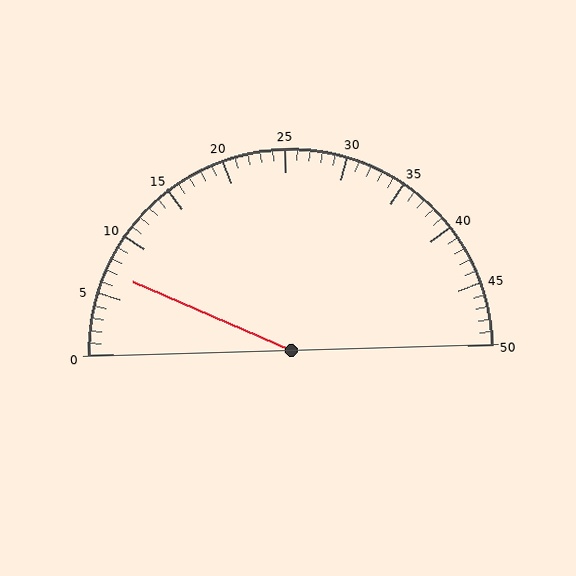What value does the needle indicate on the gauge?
The needle indicates approximately 7.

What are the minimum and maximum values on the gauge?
The gauge ranges from 0 to 50.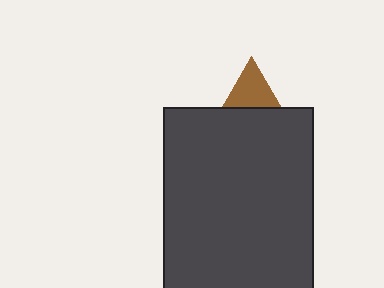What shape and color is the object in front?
The object in front is a dark gray rectangle.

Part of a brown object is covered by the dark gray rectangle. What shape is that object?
It is a triangle.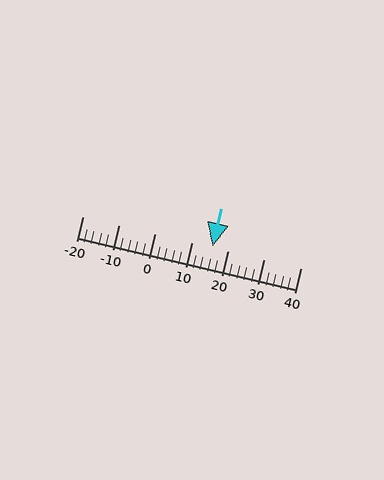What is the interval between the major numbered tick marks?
The major tick marks are spaced 10 units apart.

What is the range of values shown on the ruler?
The ruler shows values from -20 to 40.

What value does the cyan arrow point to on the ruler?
The cyan arrow points to approximately 16.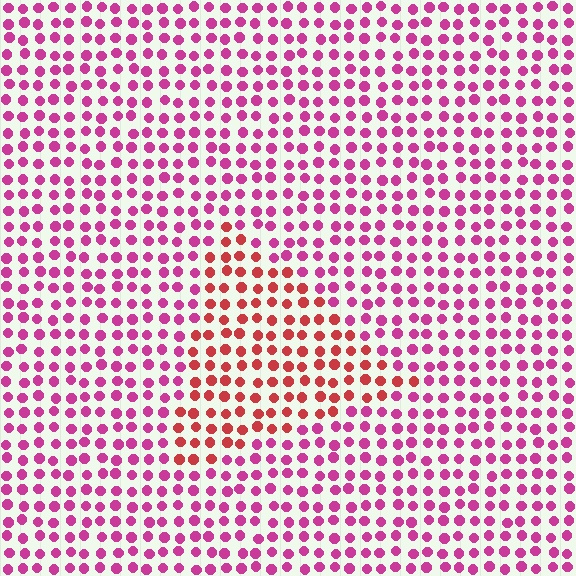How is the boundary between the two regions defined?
The boundary is defined purely by a slight shift in hue (about 37 degrees). Spacing, size, and orientation are identical on both sides.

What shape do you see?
I see a triangle.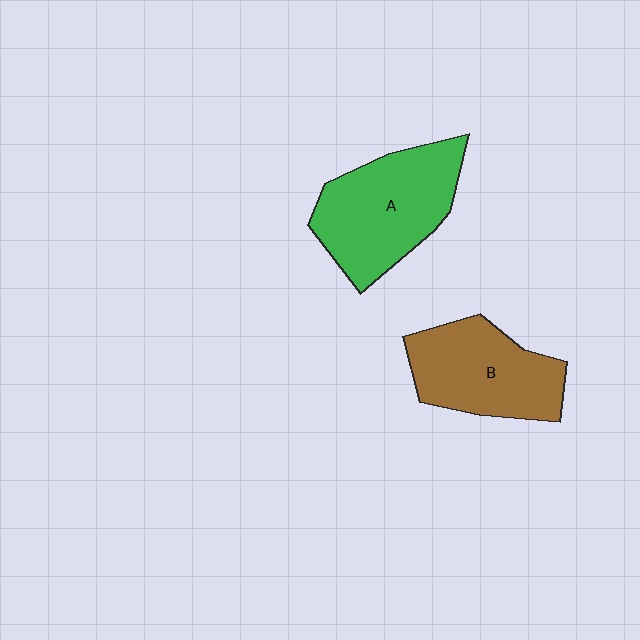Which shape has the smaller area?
Shape B (brown).